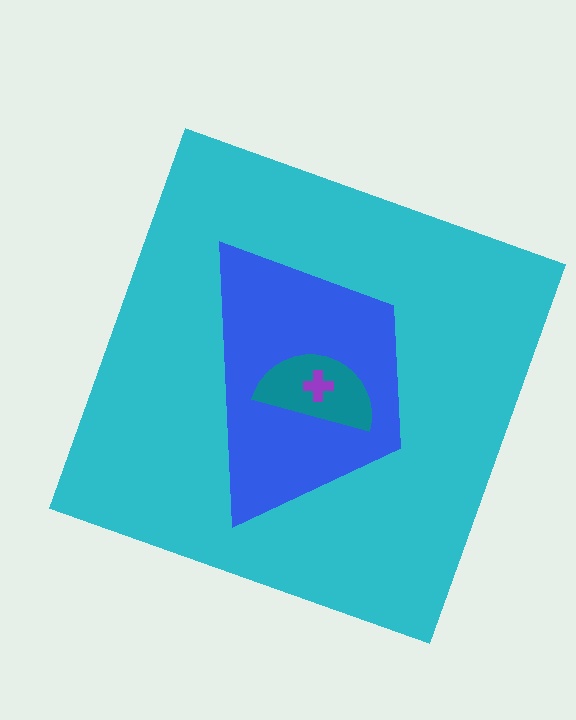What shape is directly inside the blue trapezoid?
The teal semicircle.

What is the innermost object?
The purple cross.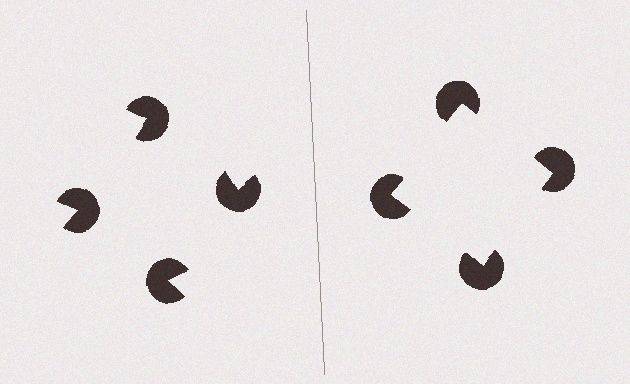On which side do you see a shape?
An illusory square appears on the right side. On the left side the wedge cuts are rotated, so no coherent shape forms.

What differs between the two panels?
The pac-man discs are positioned identically on both sides; only the wedge orientations differ. On the right they align to a square; on the left they are misaligned.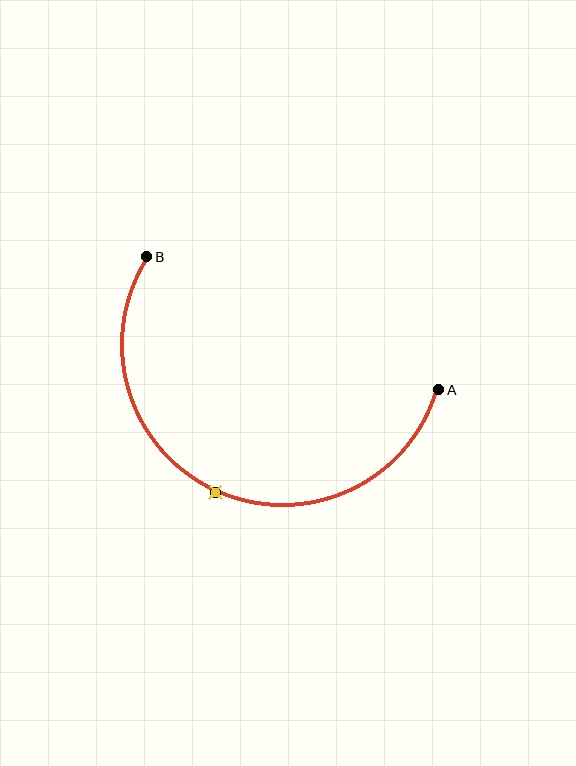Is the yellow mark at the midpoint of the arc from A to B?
Yes. The yellow mark lies on the arc at equal arc-length from both A and B — it is the arc midpoint.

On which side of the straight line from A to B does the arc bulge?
The arc bulges below the straight line connecting A and B.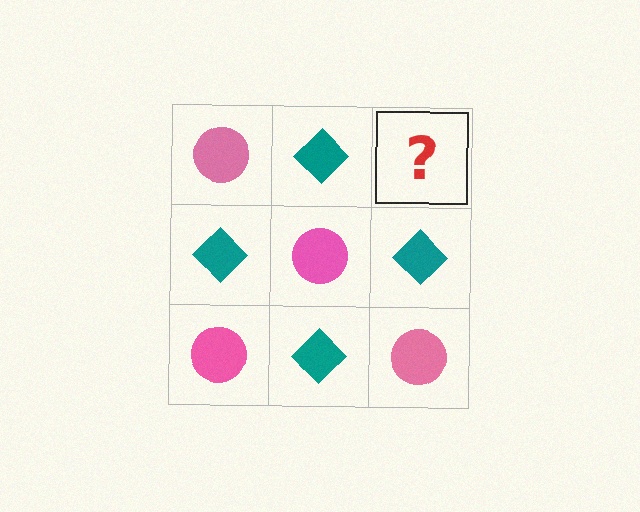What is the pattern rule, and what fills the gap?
The rule is that it alternates pink circle and teal diamond in a checkerboard pattern. The gap should be filled with a pink circle.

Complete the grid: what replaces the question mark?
The question mark should be replaced with a pink circle.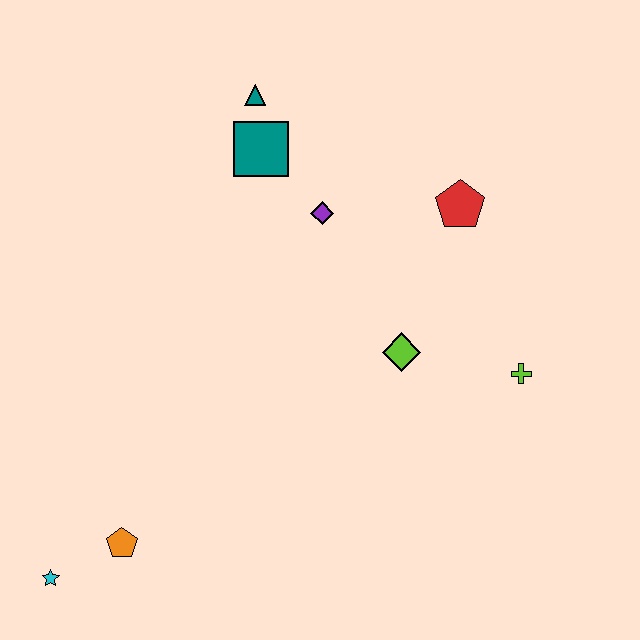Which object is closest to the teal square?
The teal triangle is closest to the teal square.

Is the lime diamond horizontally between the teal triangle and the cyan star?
No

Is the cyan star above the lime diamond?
No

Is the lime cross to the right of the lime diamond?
Yes